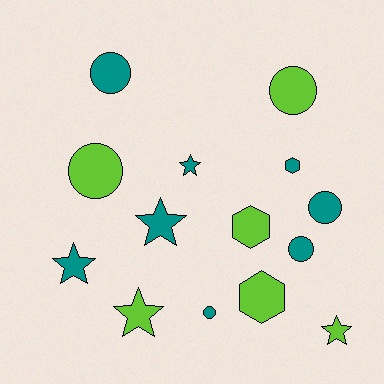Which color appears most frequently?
Teal, with 8 objects.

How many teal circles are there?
There are 4 teal circles.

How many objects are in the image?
There are 14 objects.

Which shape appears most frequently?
Circle, with 6 objects.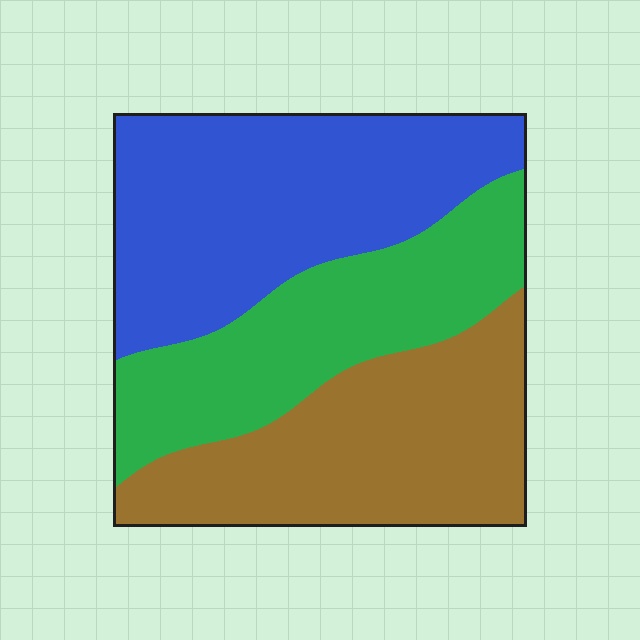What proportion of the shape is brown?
Brown covers about 35% of the shape.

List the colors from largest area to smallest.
From largest to smallest: blue, brown, green.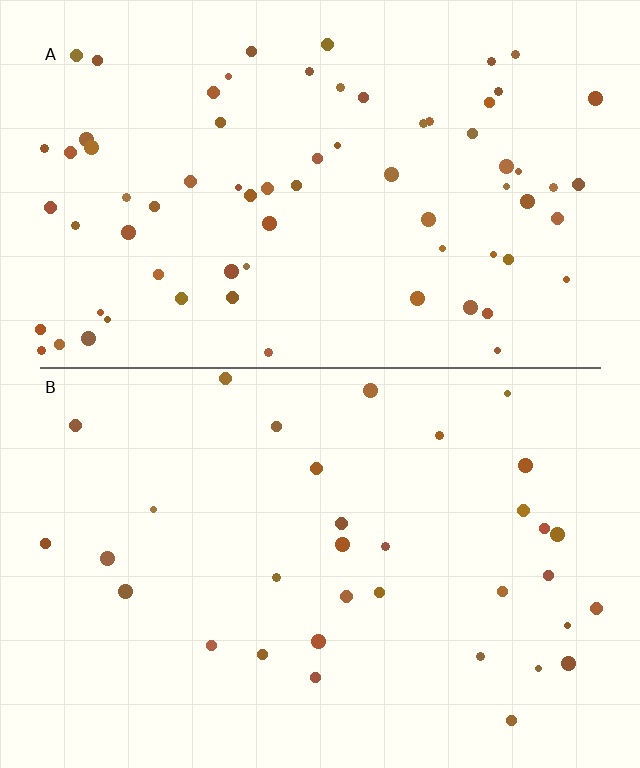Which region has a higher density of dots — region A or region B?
A (the top).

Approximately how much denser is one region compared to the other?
Approximately 2.1× — region A over region B.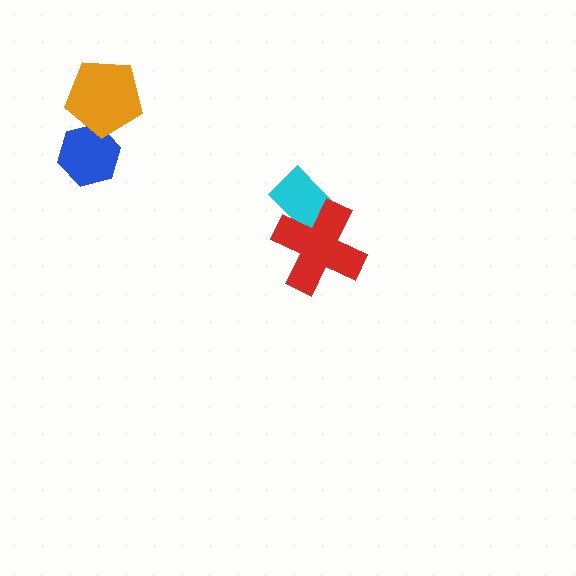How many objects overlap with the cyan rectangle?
1 object overlaps with the cyan rectangle.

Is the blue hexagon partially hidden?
Yes, it is partially covered by another shape.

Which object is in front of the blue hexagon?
The orange pentagon is in front of the blue hexagon.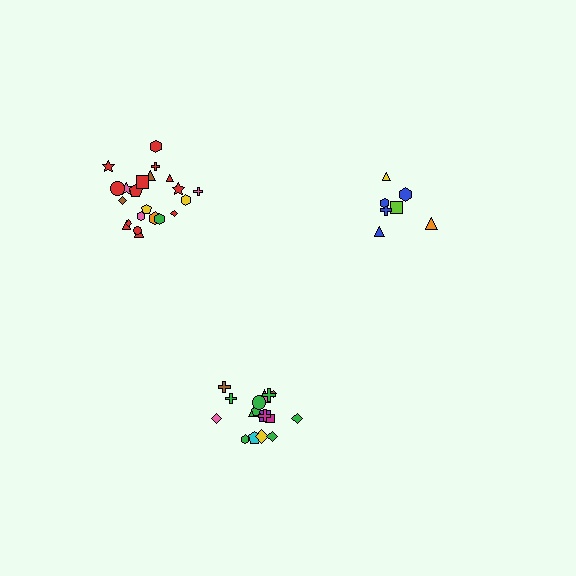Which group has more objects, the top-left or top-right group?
The top-left group.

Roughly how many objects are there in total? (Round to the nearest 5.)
Roughly 45 objects in total.